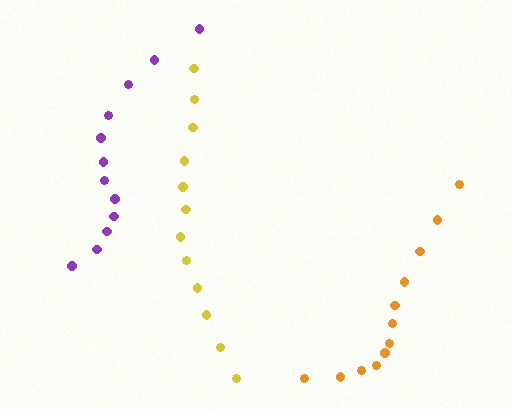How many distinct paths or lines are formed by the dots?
There are 3 distinct paths.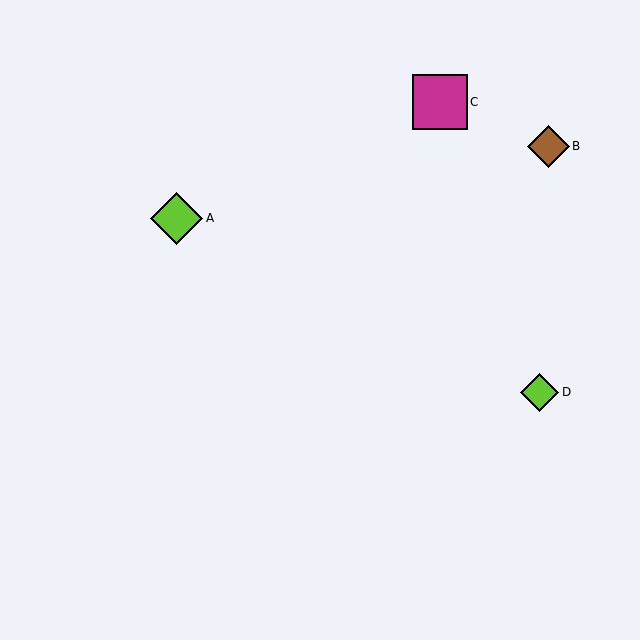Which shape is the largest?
The magenta square (labeled C) is the largest.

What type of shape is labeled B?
Shape B is a brown diamond.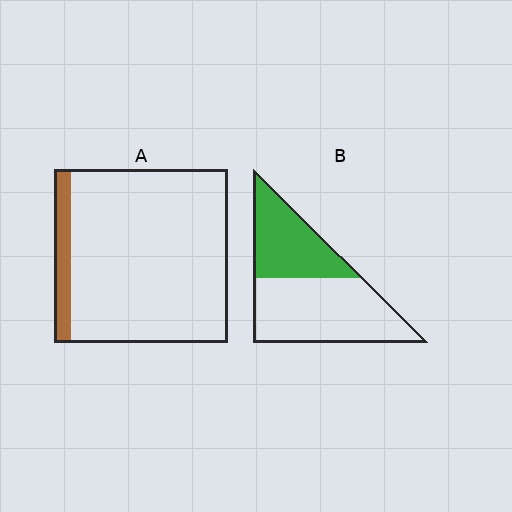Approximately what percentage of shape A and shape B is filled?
A is approximately 10% and B is approximately 40%.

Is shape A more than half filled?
No.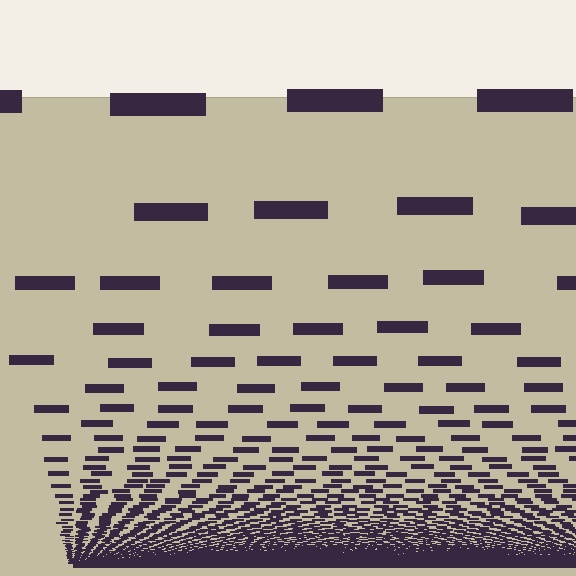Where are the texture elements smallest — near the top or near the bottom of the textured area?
Near the bottom.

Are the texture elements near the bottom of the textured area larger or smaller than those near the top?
Smaller. The gradient is inverted — elements near the bottom are smaller and denser.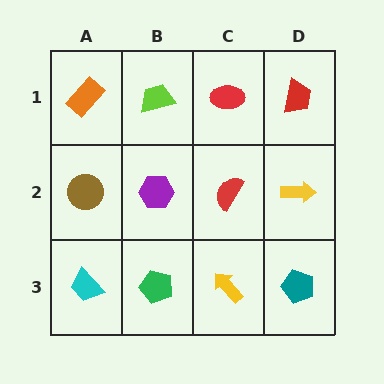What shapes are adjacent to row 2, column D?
A red trapezoid (row 1, column D), a teal pentagon (row 3, column D), a red semicircle (row 2, column C).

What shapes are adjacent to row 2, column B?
A lime trapezoid (row 1, column B), a green pentagon (row 3, column B), a brown circle (row 2, column A), a red semicircle (row 2, column C).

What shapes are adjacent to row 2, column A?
An orange rectangle (row 1, column A), a cyan trapezoid (row 3, column A), a purple hexagon (row 2, column B).